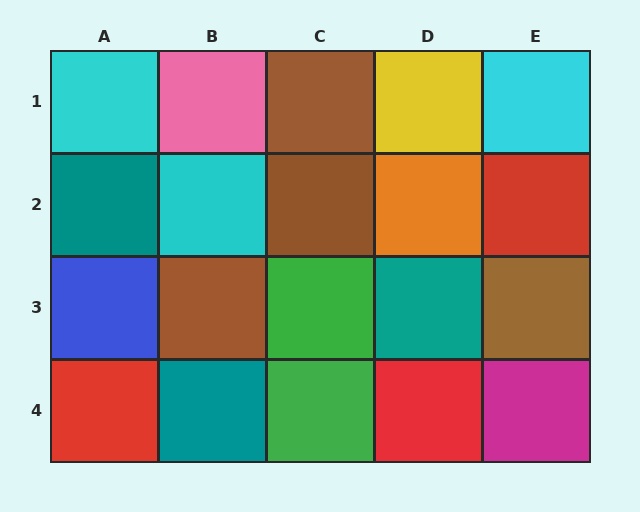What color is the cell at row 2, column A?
Teal.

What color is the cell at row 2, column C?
Brown.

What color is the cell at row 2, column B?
Cyan.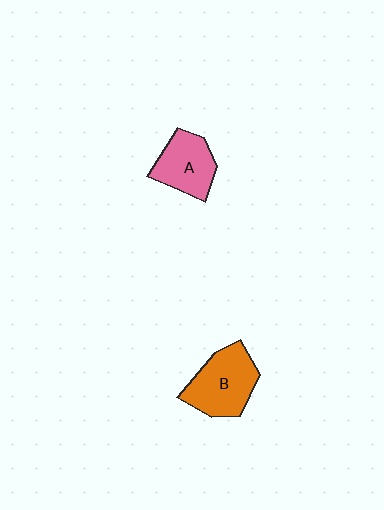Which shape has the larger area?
Shape B (orange).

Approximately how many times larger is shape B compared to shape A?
Approximately 1.2 times.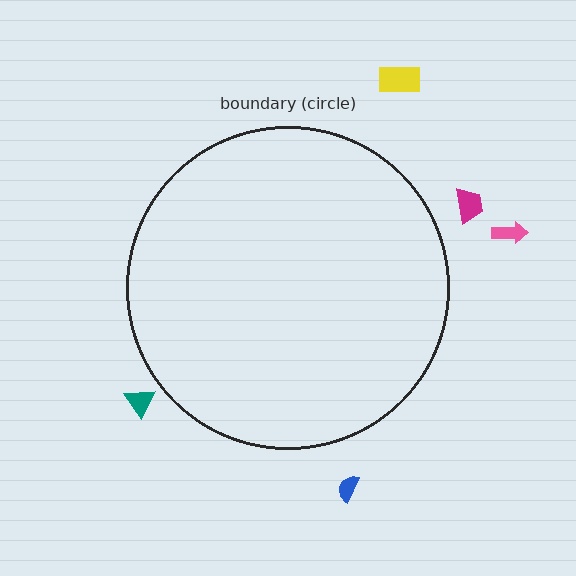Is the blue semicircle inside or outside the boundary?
Outside.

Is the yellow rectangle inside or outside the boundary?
Outside.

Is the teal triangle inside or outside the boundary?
Outside.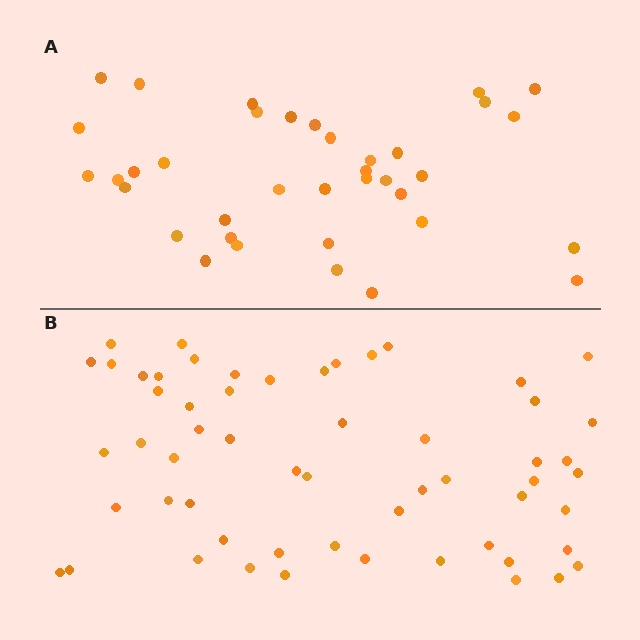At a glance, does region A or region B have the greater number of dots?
Region B (the bottom region) has more dots.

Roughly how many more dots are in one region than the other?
Region B has approximately 20 more dots than region A.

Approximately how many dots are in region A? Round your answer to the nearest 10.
About 40 dots. (The exact count is 37, which rounds to 40.)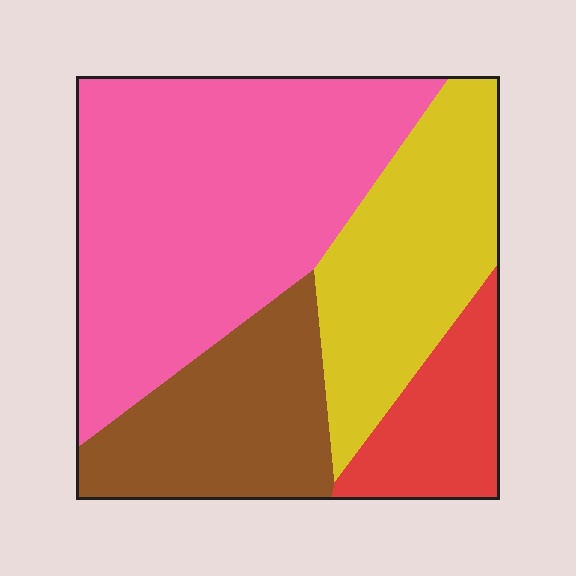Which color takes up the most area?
Pink, at roughly 45%.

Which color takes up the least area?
Red, at roughly 10%.